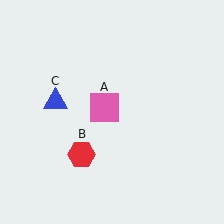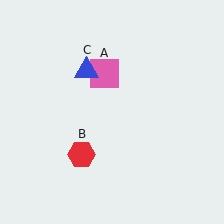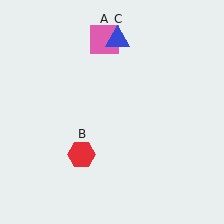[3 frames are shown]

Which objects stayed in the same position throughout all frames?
Red hexagon (object B) remained stationary.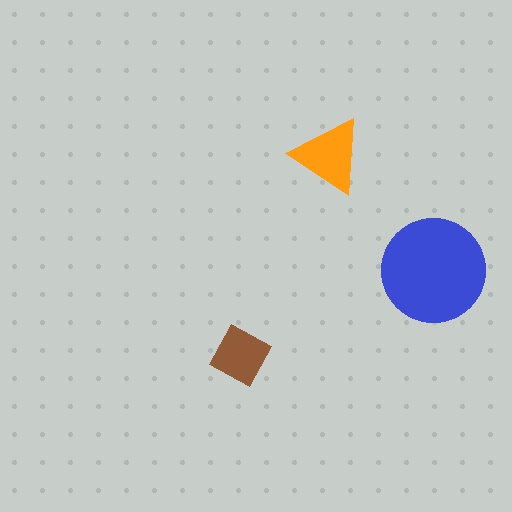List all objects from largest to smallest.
The blue circle, the orange triangle, the brown diamond.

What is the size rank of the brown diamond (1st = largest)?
3rd.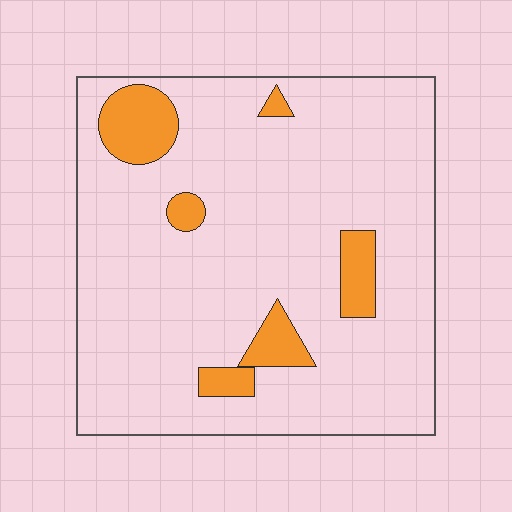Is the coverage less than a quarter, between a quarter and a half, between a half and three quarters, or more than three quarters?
Less than a quarter.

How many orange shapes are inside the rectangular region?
6.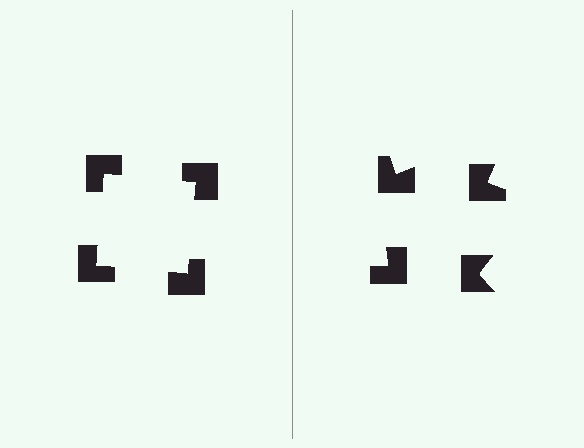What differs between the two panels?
The notched squares are positioned identically on both sides; only the wedge orientations differ. On the left they align to a square; on the right they are misaligned.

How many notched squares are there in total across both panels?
8 — 4 on each side.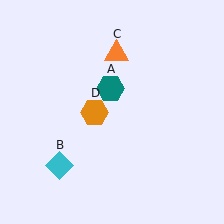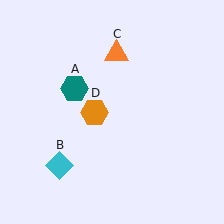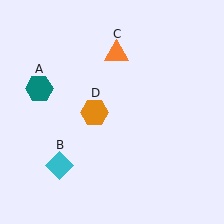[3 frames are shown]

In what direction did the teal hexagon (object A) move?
The teal hexagon (object A) moved left.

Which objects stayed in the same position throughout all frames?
Cyan diamond (object B) and orange triangle (object C) and orange hexagon (object D) remained stationary.